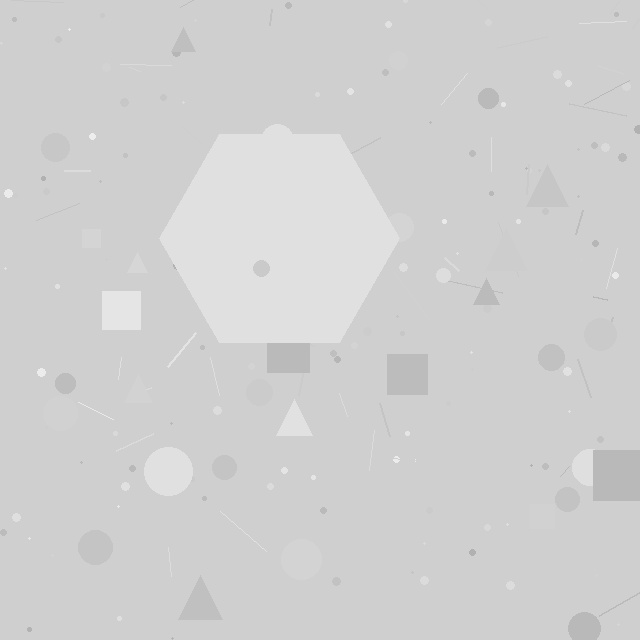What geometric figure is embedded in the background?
A hexagon is embedded in the background.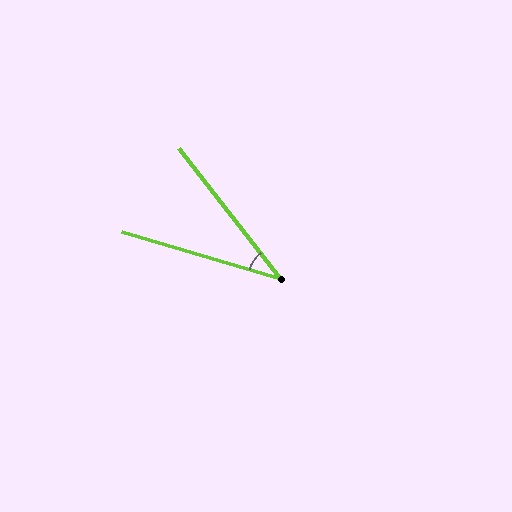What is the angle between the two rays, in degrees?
Approximately 36 degrees.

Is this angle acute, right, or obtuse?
It is acute.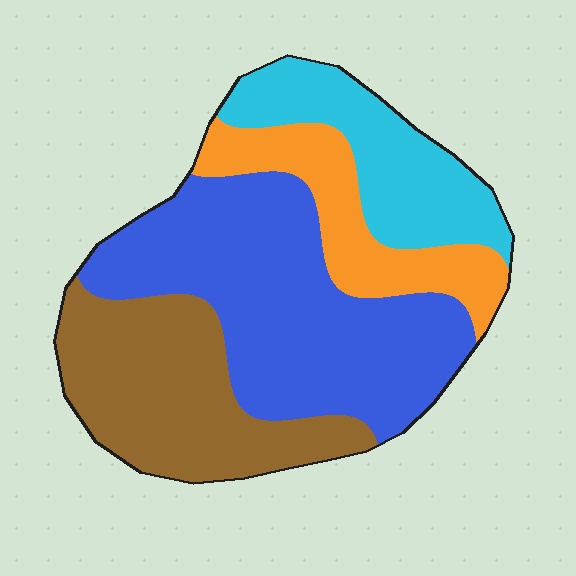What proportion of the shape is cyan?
Cyan takes up between a sixth and a third of the shape.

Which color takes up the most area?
Blue, at roughly 40%.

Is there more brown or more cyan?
Brown.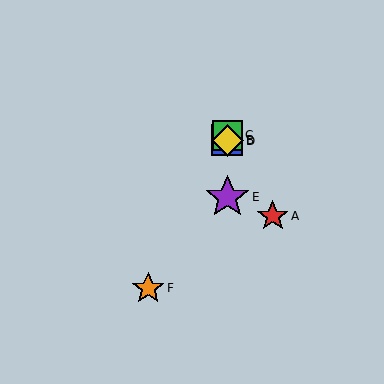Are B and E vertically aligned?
Yes, both are at x≈227.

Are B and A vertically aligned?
No, B is at x≈227 and A is at x≈273.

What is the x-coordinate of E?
Object E is at x≈227.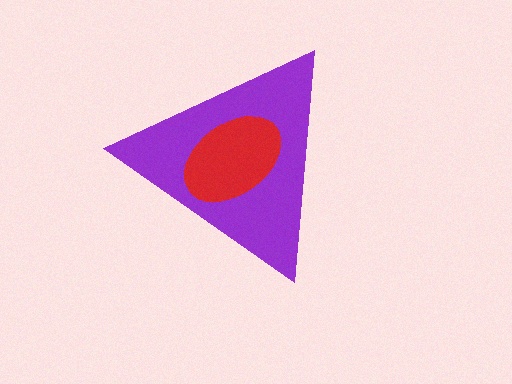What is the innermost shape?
The red ellipse.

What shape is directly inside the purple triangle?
The red ellipse.